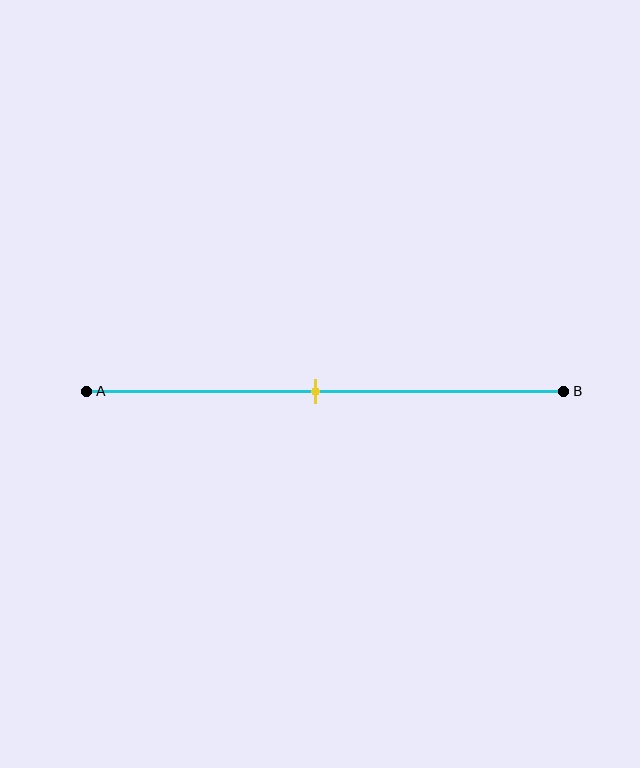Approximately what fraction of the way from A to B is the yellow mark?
The yellow mark is approximately 50% of the way from A to B.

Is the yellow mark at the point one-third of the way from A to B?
No, the mark is at about 50% from A, not at the 33% one-third point.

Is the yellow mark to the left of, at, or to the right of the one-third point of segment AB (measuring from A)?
The yellow mark is to the right of the one-third point of segment AB.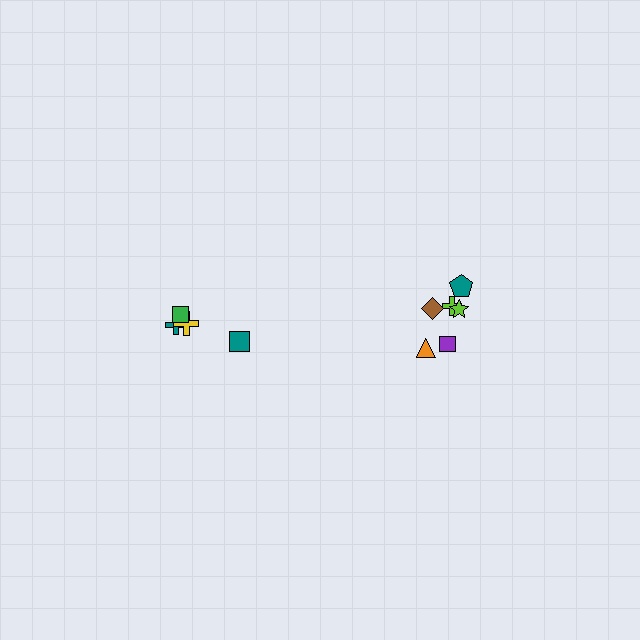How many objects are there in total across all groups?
There are 10 objects.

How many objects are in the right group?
There are 6 objects.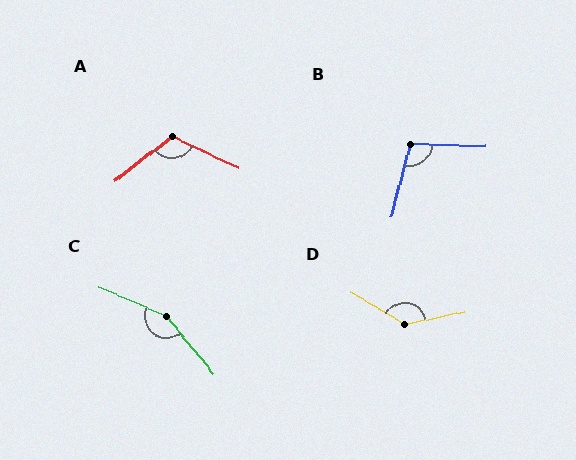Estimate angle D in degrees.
Approximately 138 degrees.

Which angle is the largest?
C, at approximately 152 degrees.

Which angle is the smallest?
B, at approximately 103 degrees.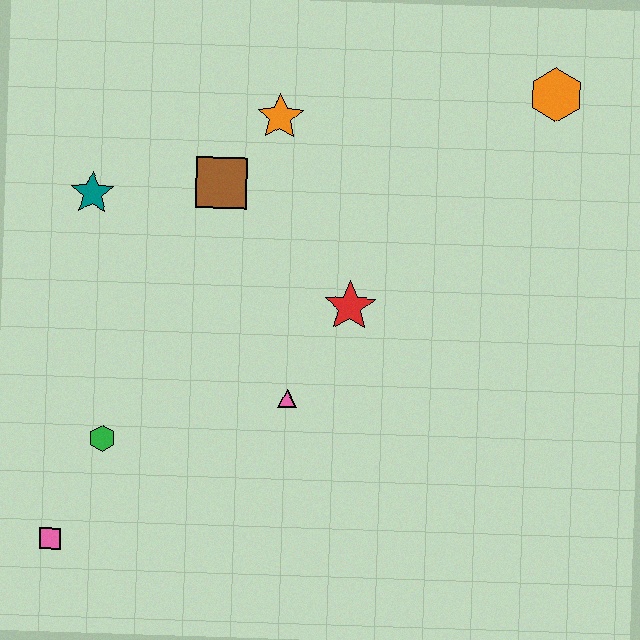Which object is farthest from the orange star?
The pink square is farthest from the orange star.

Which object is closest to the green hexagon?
The pink square is closest to the green hexagon.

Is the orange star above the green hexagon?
Yes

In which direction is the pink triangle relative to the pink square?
The pink triangle is to the right of the pink square.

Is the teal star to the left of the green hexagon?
Yes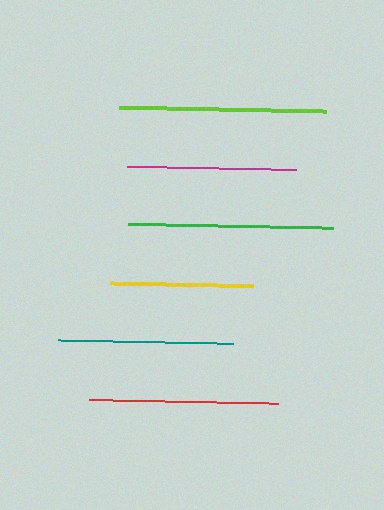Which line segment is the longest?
The lime line is the longest at approximately 207 pixels.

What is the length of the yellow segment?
The yellow segment is approximately 143 pixels long.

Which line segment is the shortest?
The yellow line is the shortest at approximately 143 pixels.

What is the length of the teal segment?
The teal segment is approximately 176 pixels long.